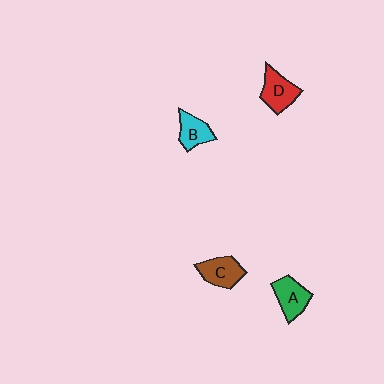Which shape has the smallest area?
Shape B (cyan).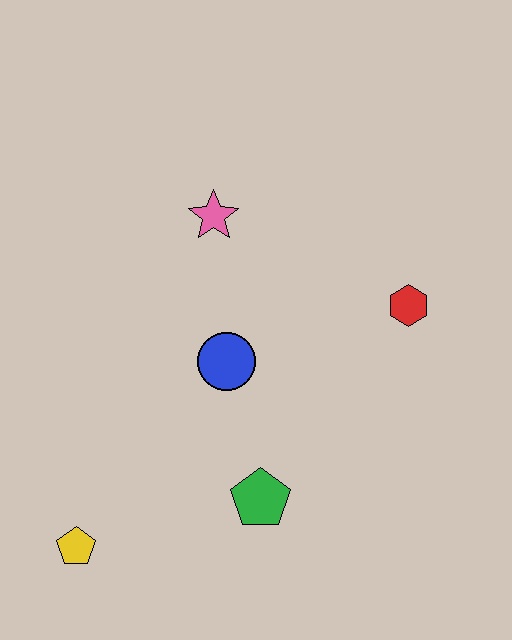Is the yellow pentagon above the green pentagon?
No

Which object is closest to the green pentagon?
The blue circle is closest to the green pentagon.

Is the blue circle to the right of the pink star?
Yes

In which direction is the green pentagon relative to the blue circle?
The green pentagon is below the blue circle.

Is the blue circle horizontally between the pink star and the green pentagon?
Yes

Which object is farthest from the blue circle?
The yellow pentagon is farthest from the blue circle.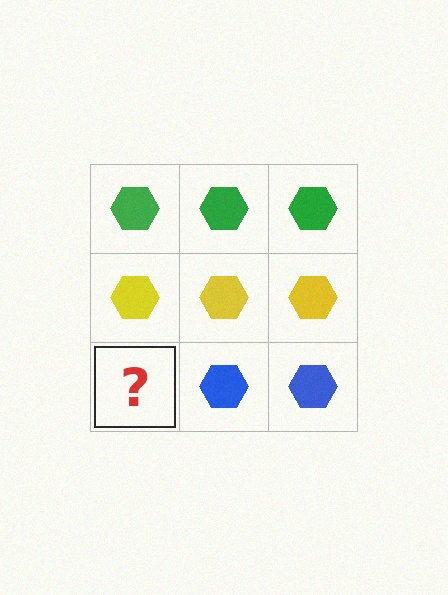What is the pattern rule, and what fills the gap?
The rule is that each row has a consistent color. The gap should be filled with a blue hexagon.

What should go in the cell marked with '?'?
The missing cell should contain a blue hexagon.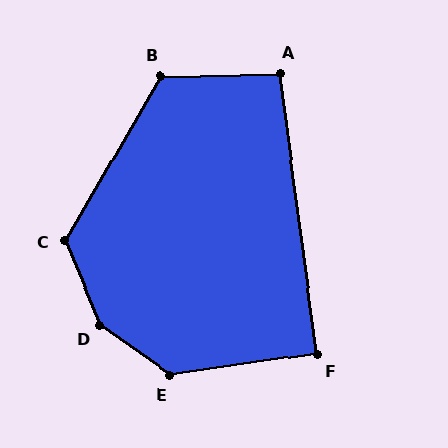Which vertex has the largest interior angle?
D, at approximately 148 degrees.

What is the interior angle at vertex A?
Approximately 96 degrees (obtuse).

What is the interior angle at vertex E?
Approximately 137 degrees (obtuse).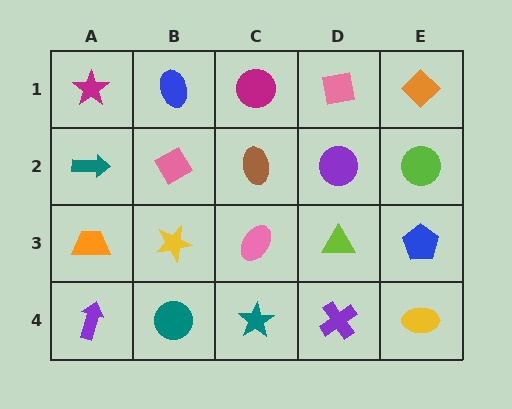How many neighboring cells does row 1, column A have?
2.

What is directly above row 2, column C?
A magenta circle.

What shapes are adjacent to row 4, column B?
A yellow star (row 3, column B), a purple arrow (row 4, column A), a teal star (row 4, column C).